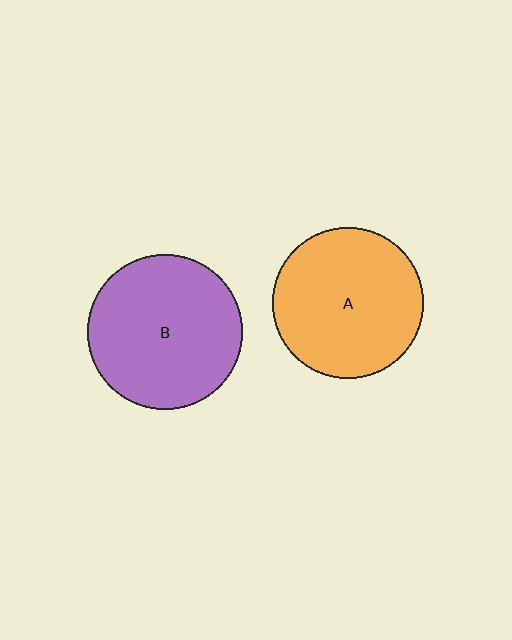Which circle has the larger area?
Circle B (purple).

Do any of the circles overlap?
No, none of the circles overlap.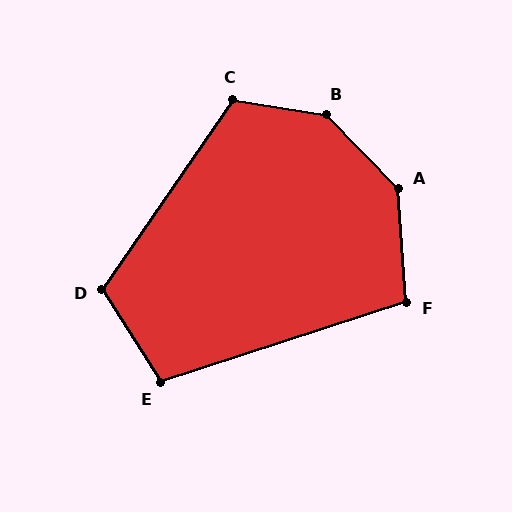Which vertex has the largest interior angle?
B, at approximately 143 degrees.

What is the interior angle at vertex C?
Approximately 116 degrees (obtuse).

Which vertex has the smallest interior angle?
F, at approximately 104 degrees.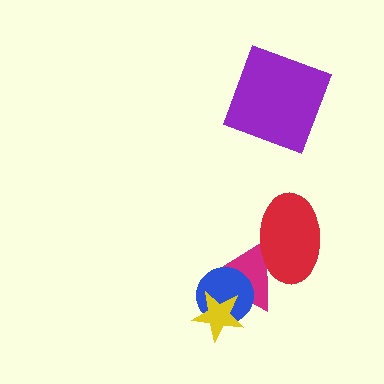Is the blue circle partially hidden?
Yes, it is partially covered by another shape.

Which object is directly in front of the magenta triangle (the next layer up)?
The blue circle is directly in front of the magenta triangle.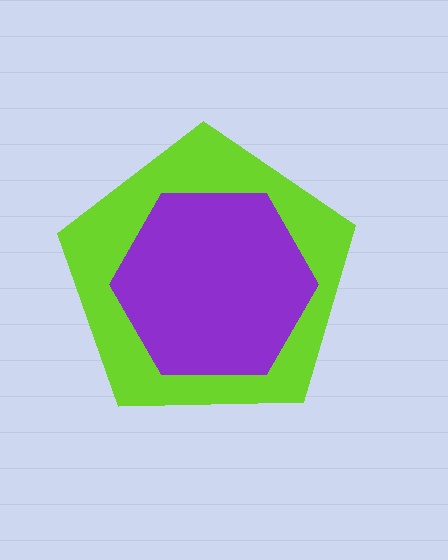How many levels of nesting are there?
2.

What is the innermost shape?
The purple hexagon.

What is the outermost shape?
The lime pentagon.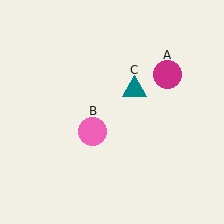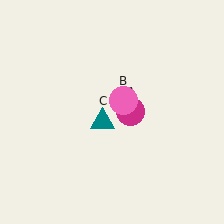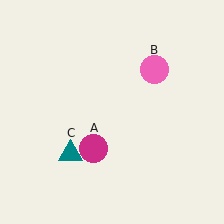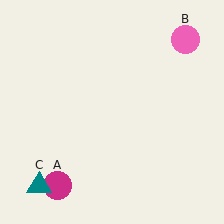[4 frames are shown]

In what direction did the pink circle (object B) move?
The pink circle (object B) moved up and to the right.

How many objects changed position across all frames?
3 objects changed position: magenta circle (object A), pink circle (object B), teal triangle (object C).